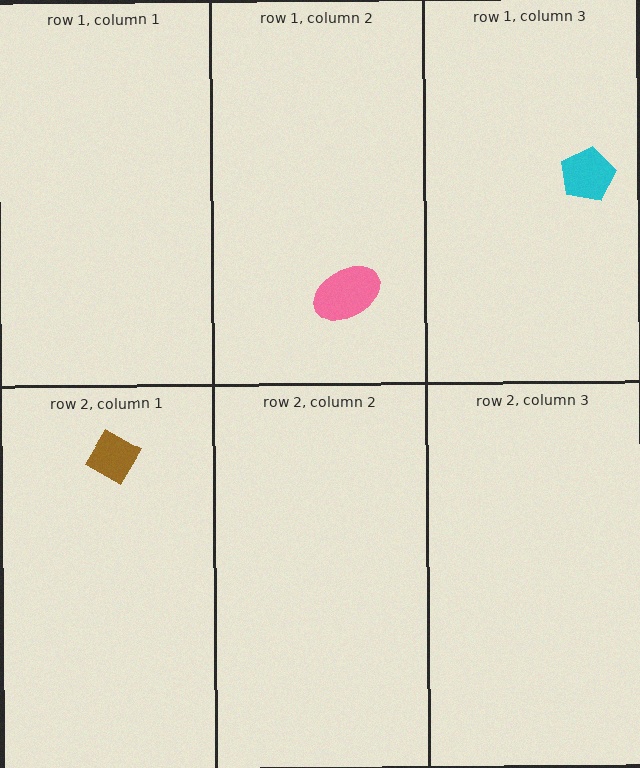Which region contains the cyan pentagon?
The row 1, column 3 region.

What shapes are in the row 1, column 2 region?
The pink ellipse.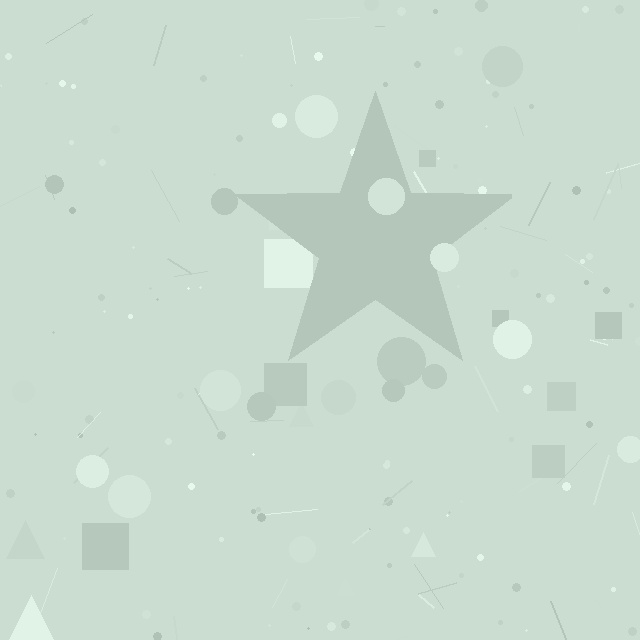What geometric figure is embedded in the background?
A star is embedded in the background.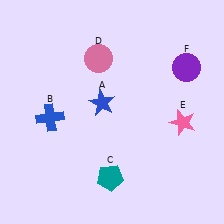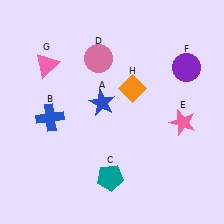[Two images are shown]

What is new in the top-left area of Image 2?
A pink triangle (G) was added in the top-left area of Image 2.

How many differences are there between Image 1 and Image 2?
There are 2 differences between the two images.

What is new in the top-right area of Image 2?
An orange diamond (H) was added in the top-right area of Image 2.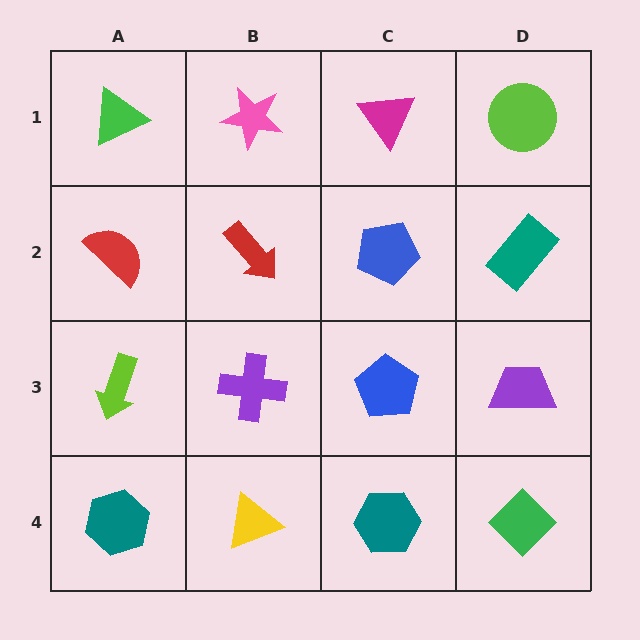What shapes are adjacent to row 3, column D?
A teal rectangle (row 2, column D), a green diamond (row 4, column D), a blue pentagon (row 3, column C).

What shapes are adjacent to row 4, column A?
A lime arrow (row 3, column A), a yellow triangle (row 4, column B).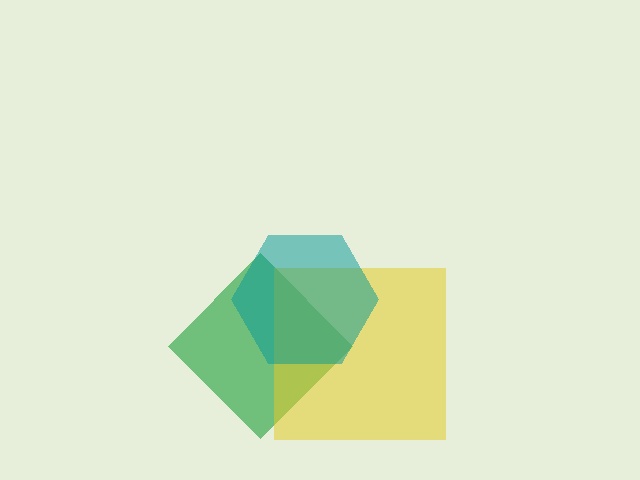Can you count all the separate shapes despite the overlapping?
Yes, there are 3 separate shapes.